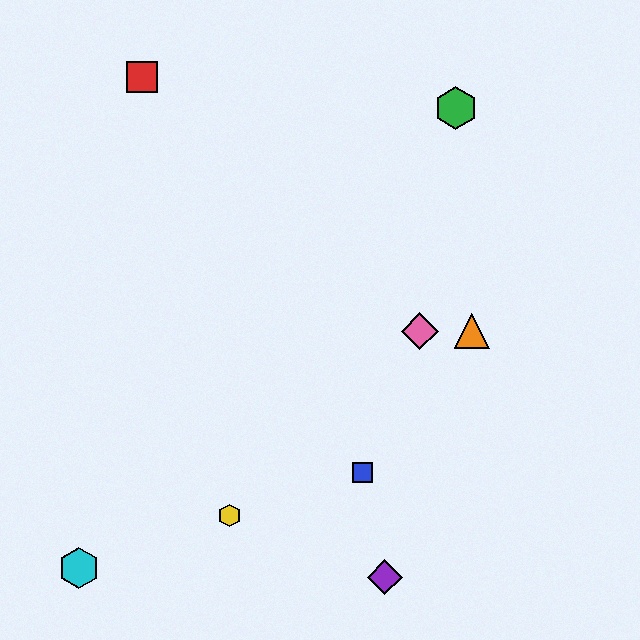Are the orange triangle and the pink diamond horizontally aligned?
Yes, both are at y≈331.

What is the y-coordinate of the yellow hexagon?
The yellow hexagon is at y≈516.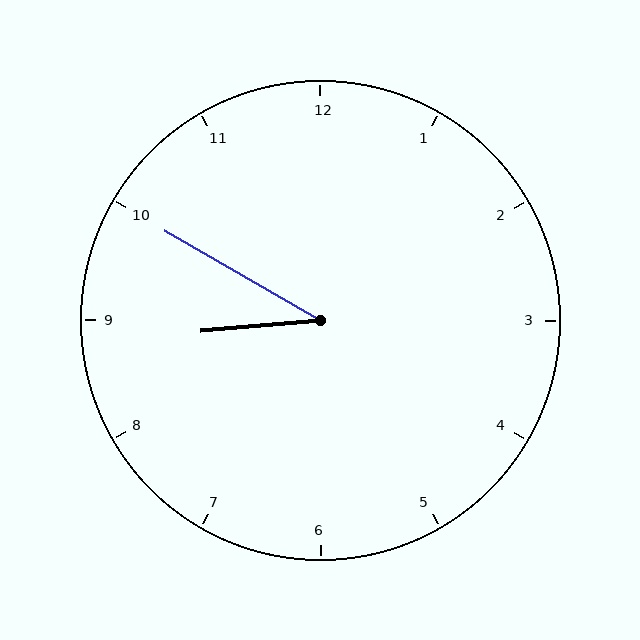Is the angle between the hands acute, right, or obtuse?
It is acute.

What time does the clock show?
8:50.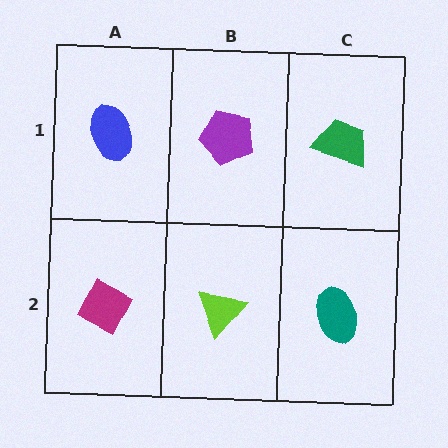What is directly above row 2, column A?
A blue ellipse.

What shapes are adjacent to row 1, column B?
A lime triangle (row 2, column B), a blue ellipse (row 1, column A), a green trapezoid (row 1, column C).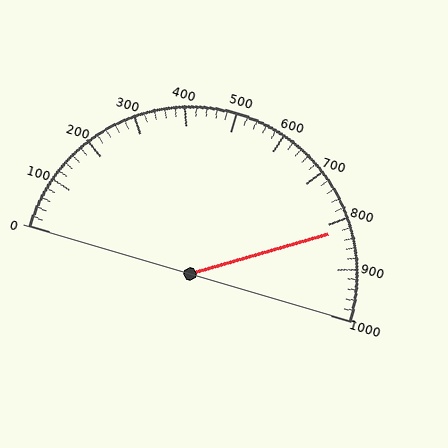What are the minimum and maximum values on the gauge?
The gauge ranges from 0 to 1000.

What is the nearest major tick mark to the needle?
The nearest major tick mark is 800.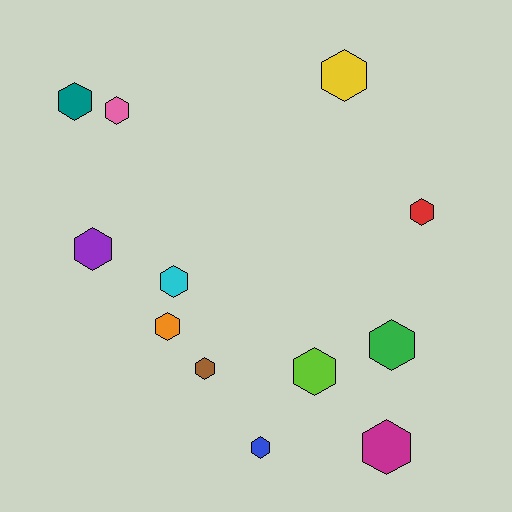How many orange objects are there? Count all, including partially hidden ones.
There is 1 orange object.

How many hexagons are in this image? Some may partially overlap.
There are 12 hexagons.